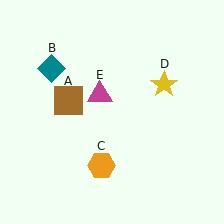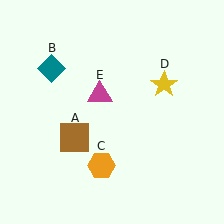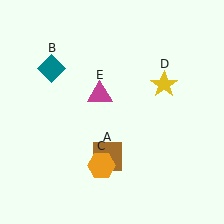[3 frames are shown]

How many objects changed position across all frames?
1 object changed position: brown square (object A).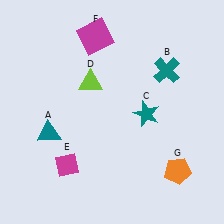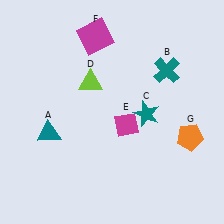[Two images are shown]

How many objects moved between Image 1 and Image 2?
2 objects moved between the two images.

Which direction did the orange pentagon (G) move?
The orange pentagon (G) moved up.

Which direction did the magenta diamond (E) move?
The magenta diamond (E) moved right.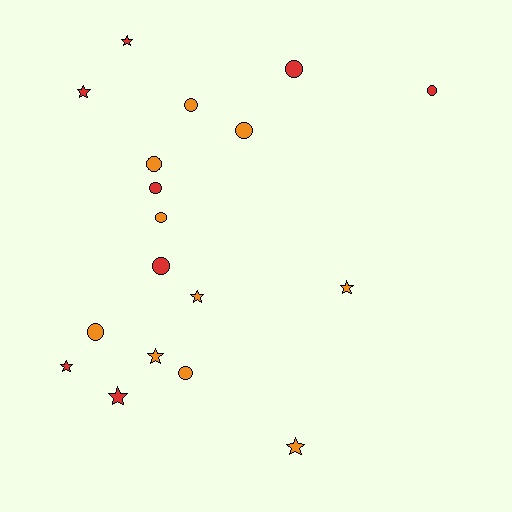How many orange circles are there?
There are 6 orange circles.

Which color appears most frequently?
Orange, with 10 objects.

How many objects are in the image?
There are 18 objects.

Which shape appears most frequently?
Circle, with 10 objects.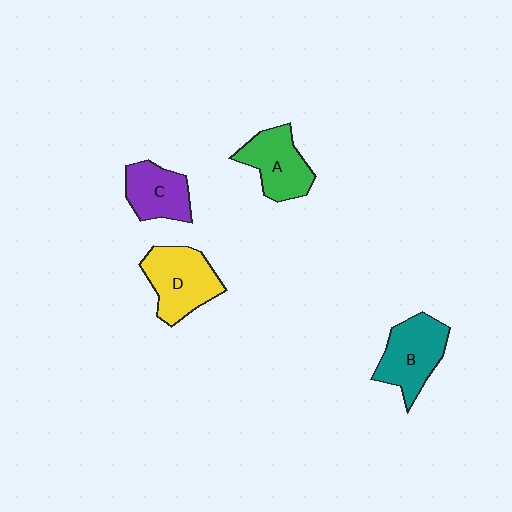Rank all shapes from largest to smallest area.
From largest to smallest: D (yellow), B (teal), A (green), C (purple).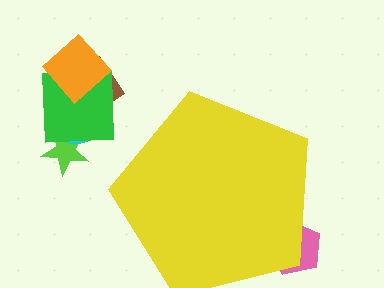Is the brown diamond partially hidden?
No, the brown diamond is fully visible.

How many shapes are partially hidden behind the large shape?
1 shape is partially hidden.